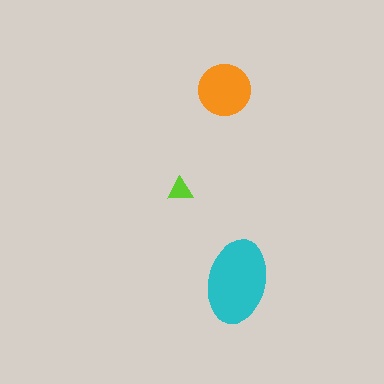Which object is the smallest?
The lime triangle.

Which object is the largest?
The cyan ellipse.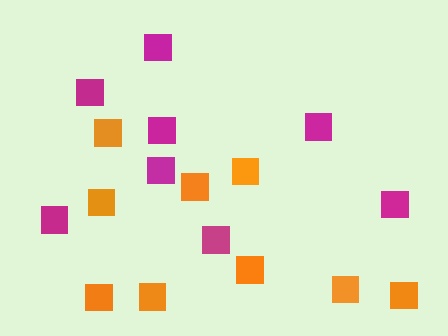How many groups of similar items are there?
There are 2 groups: one group of orange squares (9) and one group of magenta squares (8).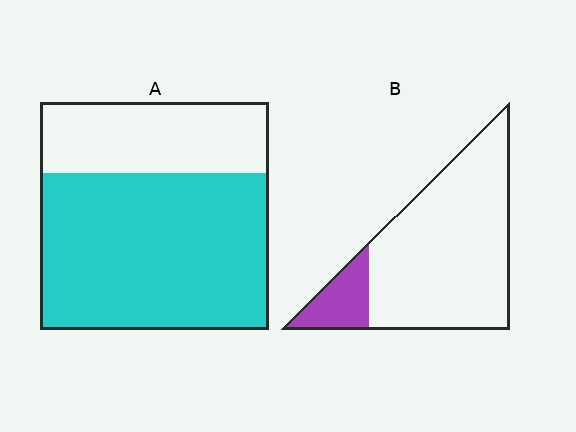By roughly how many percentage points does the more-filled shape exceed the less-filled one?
By roughly 55 percentage points (A over B).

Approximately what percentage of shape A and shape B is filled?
A is approximately 70% and B is approximately 15%.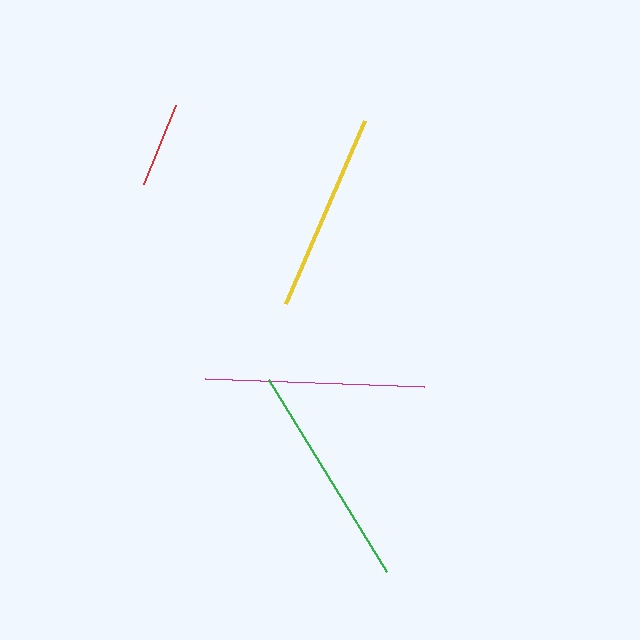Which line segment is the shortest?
The red line is the shortest at approximately 85 pixels.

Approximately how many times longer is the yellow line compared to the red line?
The yellow line is approximately 2.3 times the length of the red line.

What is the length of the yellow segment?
The yellow segment is approximately 200 pixels long.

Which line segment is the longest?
The green line is the longest at approximately 225 pixels.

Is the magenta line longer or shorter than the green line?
The green line is longer than the magenta line.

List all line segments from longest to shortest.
From longest to shortest: green, magenta, yellow, red.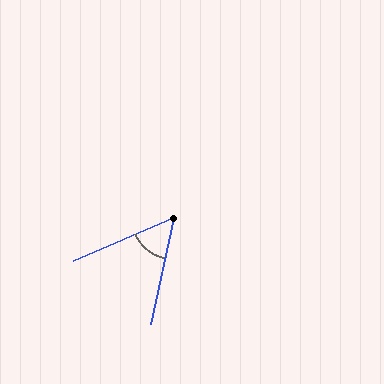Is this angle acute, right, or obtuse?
It is acute.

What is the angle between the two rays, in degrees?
Approximately 54 degrees.